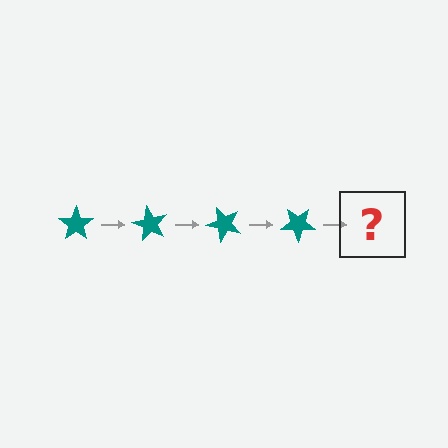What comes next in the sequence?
The next element should be a teal star rotated 240 degrees.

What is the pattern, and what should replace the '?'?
The pattern is that the star rotates 60 degrees each step. The '?' should be a teal star rotated 240 degrees.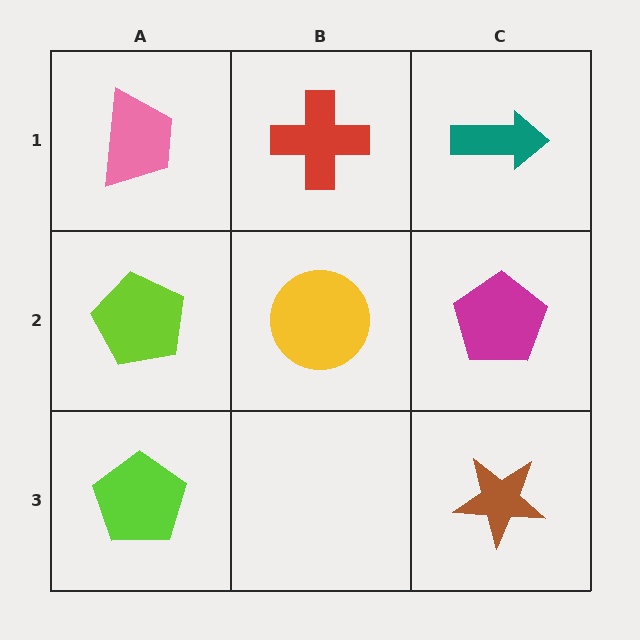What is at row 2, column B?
A yellow circle.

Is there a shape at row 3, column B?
No, that cell is empty.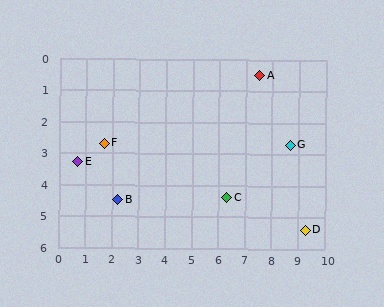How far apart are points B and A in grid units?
Points B and A are about 6.6 grid units apart.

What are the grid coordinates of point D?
Point D is at approximately (9.3, 5.4).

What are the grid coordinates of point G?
Point G is at approximately (8.7, 2.7).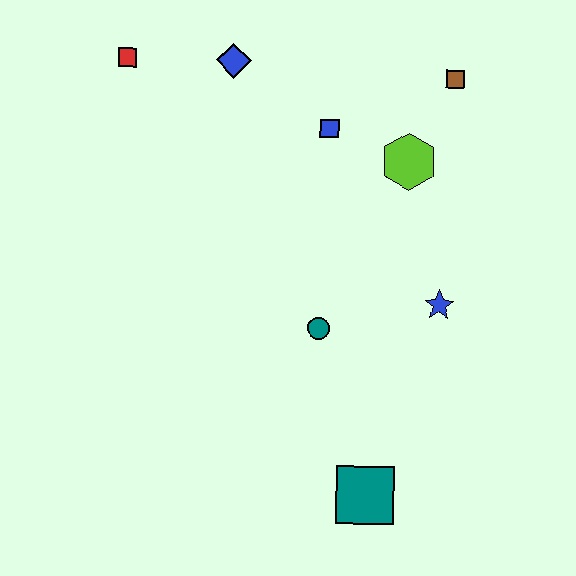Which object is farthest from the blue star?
The red square is farthest from the blue star.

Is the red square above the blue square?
Yes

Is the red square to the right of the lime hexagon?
No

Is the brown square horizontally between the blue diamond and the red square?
No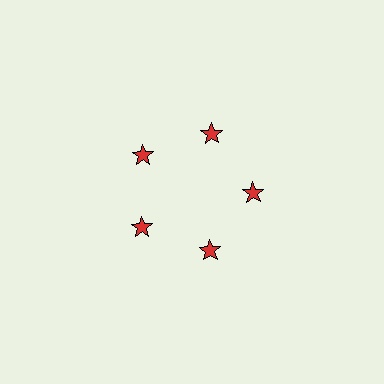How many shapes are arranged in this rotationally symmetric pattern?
There are 5 shapes, arranged in 5 groups of 1.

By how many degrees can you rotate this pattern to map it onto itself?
The pattern maps onto itself every 72 degrees of rotation.